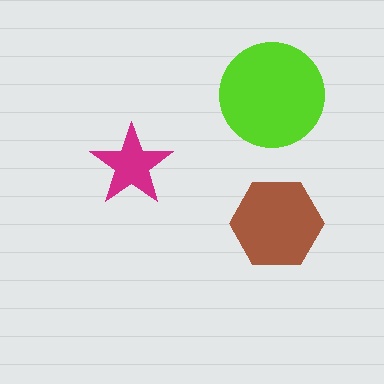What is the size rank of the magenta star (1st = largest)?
3rd.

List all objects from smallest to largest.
The magenta star, the brown hexagon, the lime circle.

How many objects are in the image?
There are 3 objects in the image.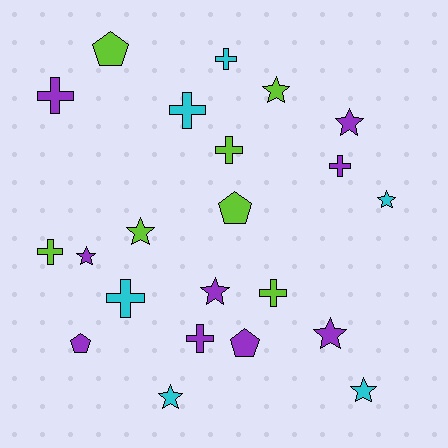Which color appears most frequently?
Purple, with 9 objects.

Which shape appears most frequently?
Cross, with 9 objects.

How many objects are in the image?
There are 22 objects.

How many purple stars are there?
There are 4 purple stars.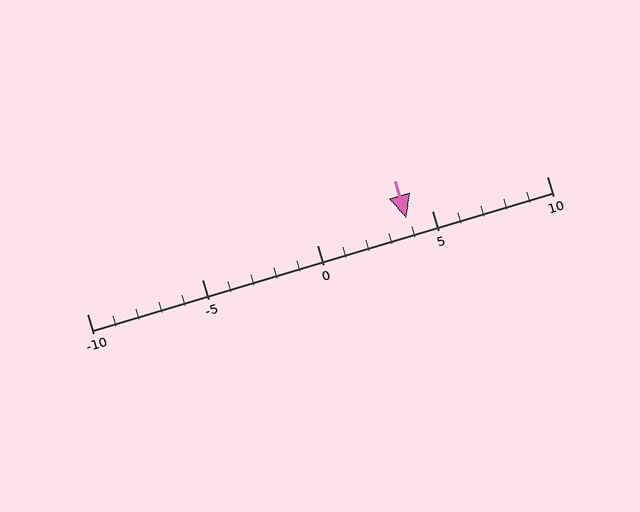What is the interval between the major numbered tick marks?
The major tick marks are spaced 5 units apart.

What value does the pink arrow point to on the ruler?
The pink arrow points to approximately 4.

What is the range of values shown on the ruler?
The ruler shows values from -10 to 10.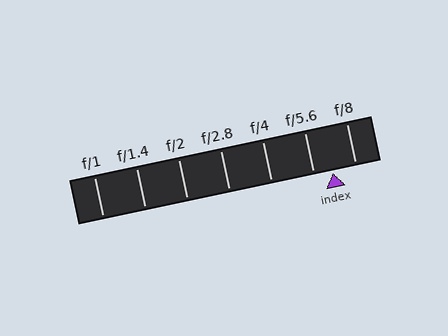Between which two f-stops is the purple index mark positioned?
The index mark is between f/5.6 and f/8.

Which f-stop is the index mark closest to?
The index mark is closest to f/5.6.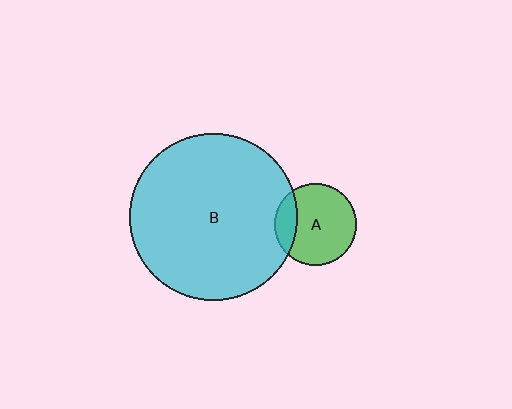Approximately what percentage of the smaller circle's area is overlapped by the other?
Approximately 20%.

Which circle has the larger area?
Circle B (cyan).